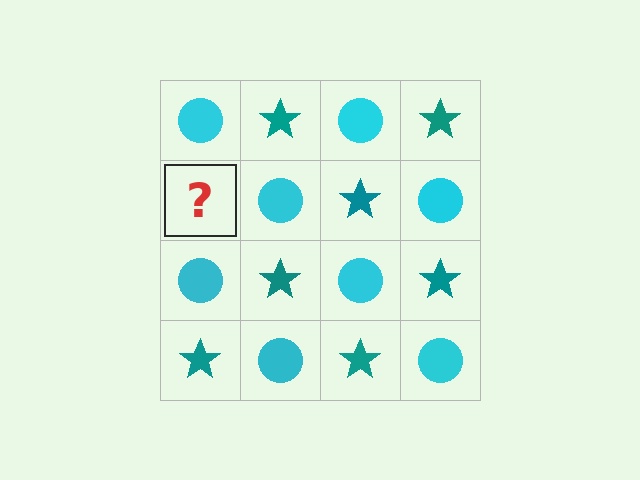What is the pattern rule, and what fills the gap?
The rule is that it alternates cyan circle and teal star in a checkerboard pattern. The gap should be filled with a teal star.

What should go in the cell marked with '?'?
The missing cell should contain a teal star.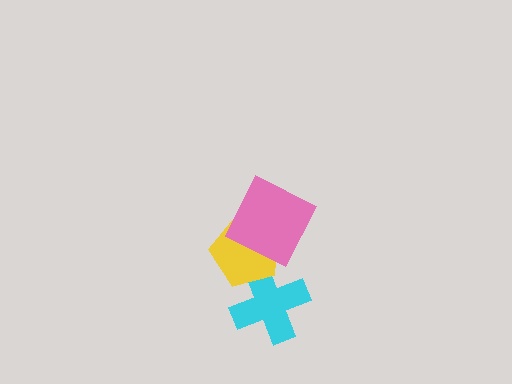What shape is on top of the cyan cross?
The yellow pentagon is on top of the cyan cross.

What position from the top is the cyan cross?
The cyan cross is 3rd from the top.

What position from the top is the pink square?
The pink square is 1st from the top.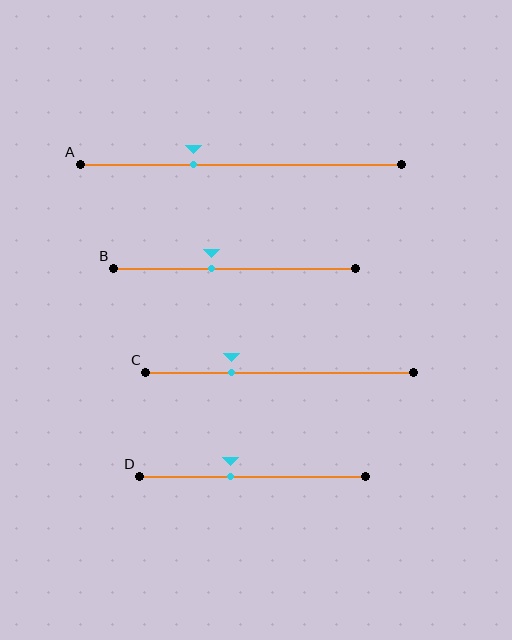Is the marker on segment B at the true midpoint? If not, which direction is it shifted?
No, the marker on segment B is shifted to the left by about 9% of the segment length.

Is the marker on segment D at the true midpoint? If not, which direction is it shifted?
No, the marker on segment D is shifted to the left by about 10% of the segment length.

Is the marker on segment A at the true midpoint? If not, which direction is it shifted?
No, the marker on segment A is shifted to the left by about 15% of the segment length.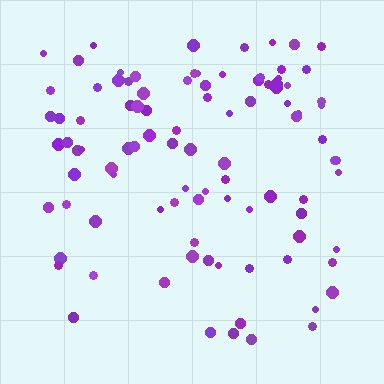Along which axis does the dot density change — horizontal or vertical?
Vertical.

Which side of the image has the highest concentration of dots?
The top.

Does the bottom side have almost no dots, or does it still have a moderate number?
Still a moderate number, just noticeably fewer than the top.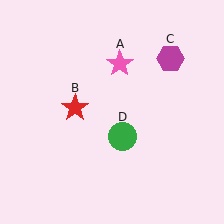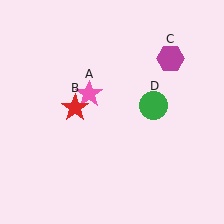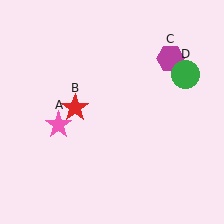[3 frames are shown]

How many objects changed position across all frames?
2 objects changed position: pink star (object A), green circle (object D).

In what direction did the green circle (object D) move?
The green circle (object D) moved up and to the right.